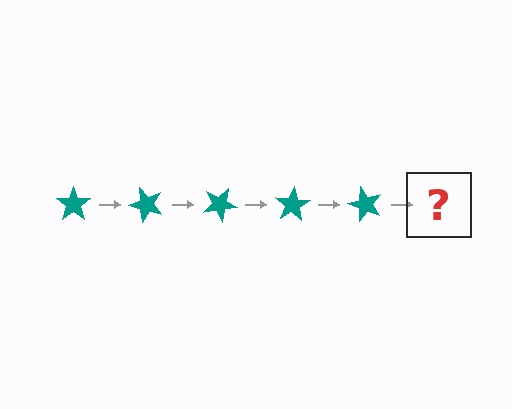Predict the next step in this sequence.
The next step is a teal star rotated 250 degrees.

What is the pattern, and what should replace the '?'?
The pattern is that the star rotates 50 degrees each step. The '?' should be a teal star rotated 250 degrees.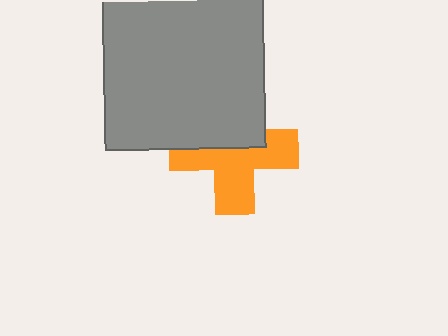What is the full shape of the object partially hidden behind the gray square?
The partially hidden object is an orange cross.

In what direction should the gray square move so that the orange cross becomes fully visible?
The gray square should move up. That is the shortest direction to clear the overlap and leave the orange cross fully visible.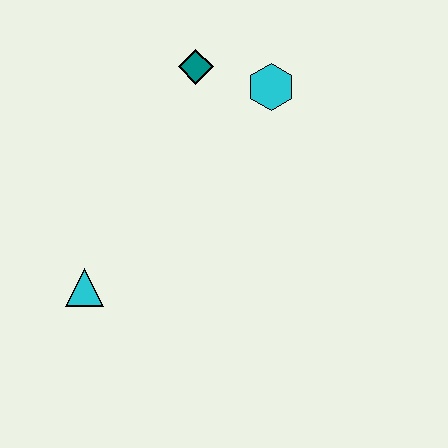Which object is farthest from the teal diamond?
The cyan triangle is farthest from the teal diamond.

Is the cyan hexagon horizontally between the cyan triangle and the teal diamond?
No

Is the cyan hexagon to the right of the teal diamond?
Yes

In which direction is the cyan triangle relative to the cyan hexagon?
The cyan triangle is below the cyan hexagon.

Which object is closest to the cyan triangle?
The teal diamond is closest to the cyan triangle.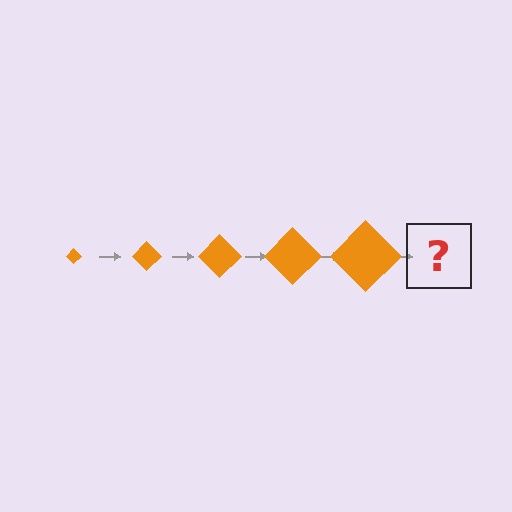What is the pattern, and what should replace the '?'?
The pattern is that the diamond gets progressively larger each step. The '?' should be an orange diamond, larger than the previous one.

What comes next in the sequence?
The next element should be an orange diamond, larger than the previous one.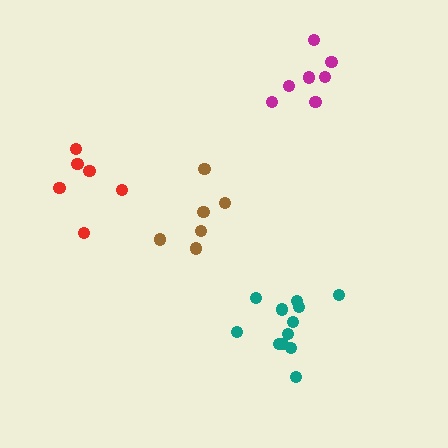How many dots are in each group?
Group 1: 6 dots, Group 2: 7 dots, Group 3: 12 dots, Group 4: 6 dots (31 total).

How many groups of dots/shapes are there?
There are 4 groups.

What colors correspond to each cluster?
The clusters are colored: brown, magenta, teal, red.